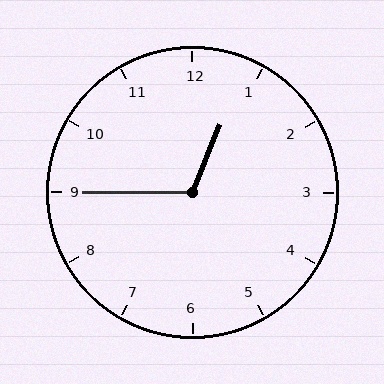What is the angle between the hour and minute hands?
Approximately 112 degrees.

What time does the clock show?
12:45.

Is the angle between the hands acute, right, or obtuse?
It is obtuse.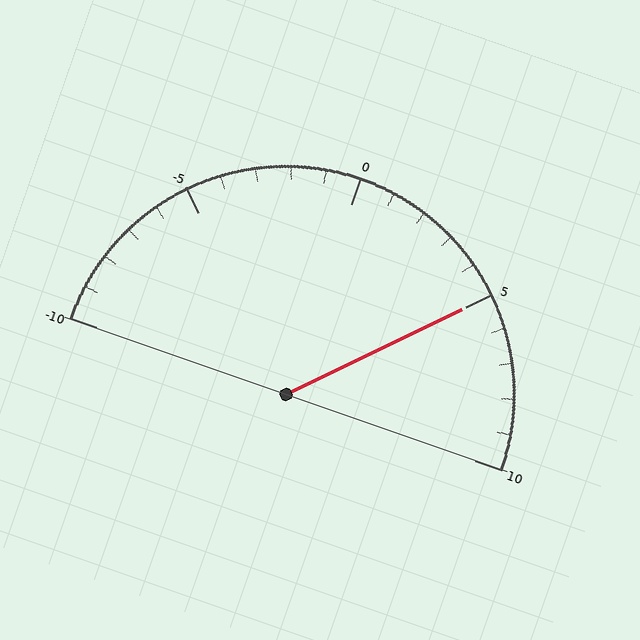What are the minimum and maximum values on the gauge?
The gauge ranges from -10 to 10.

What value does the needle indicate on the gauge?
The needle indicates approximately 5.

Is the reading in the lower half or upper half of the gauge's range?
The reading is in the upper half of the range (-10 to 10).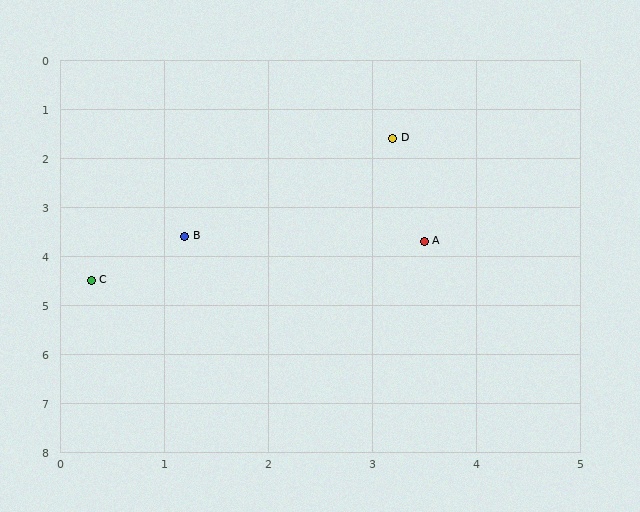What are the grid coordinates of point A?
Point A is at approximately (3.5, 3.7).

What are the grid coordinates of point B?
Point B is at approximately (1.2, 3.6).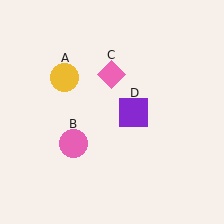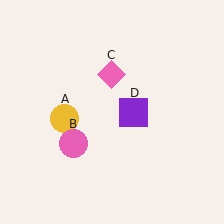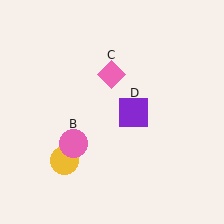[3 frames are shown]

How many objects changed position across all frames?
1 object changed position: yellow circle (object A).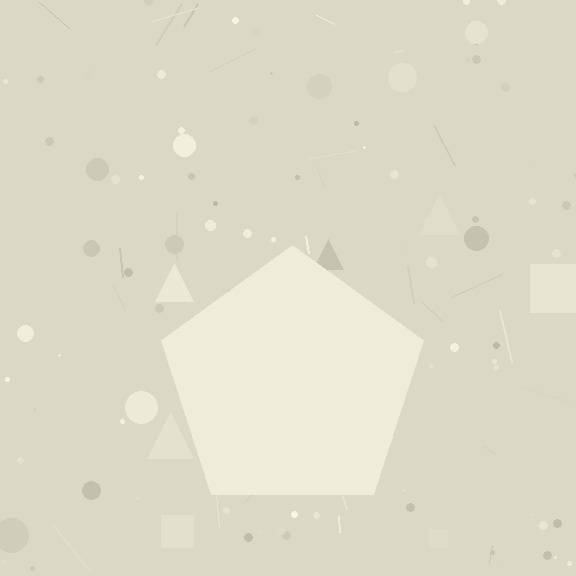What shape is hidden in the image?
A pentagon is hidden in the image.